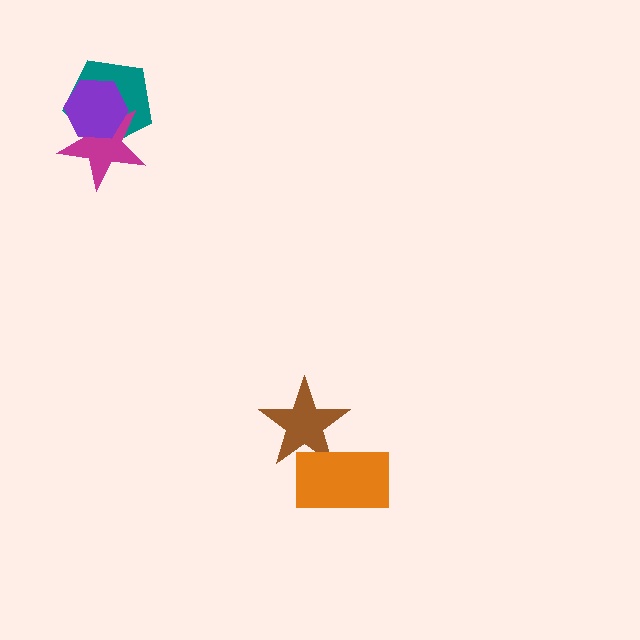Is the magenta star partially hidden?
Yes, it is partially covered by another shape.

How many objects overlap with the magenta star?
2 objects overlap with the magenta star.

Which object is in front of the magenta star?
The purple hexagon is in front of the magenta star.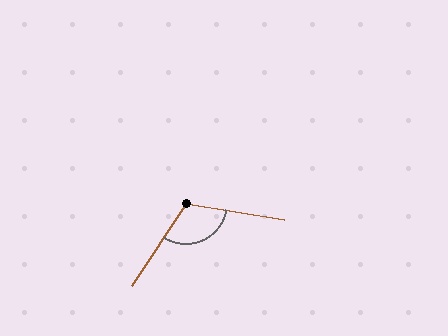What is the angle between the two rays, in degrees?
Approximately 114 degrees.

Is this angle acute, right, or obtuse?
It is obtuse.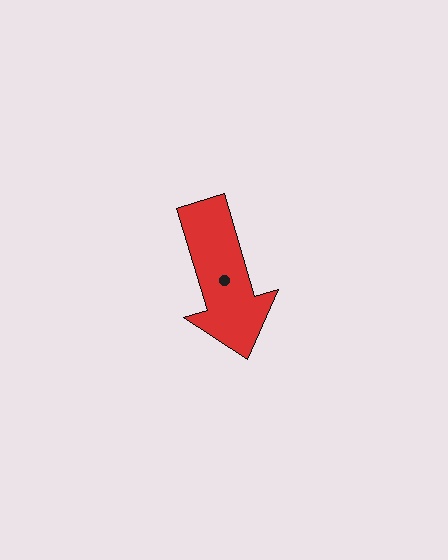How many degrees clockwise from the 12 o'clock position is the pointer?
Approximately 163 degrees.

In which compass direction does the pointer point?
South.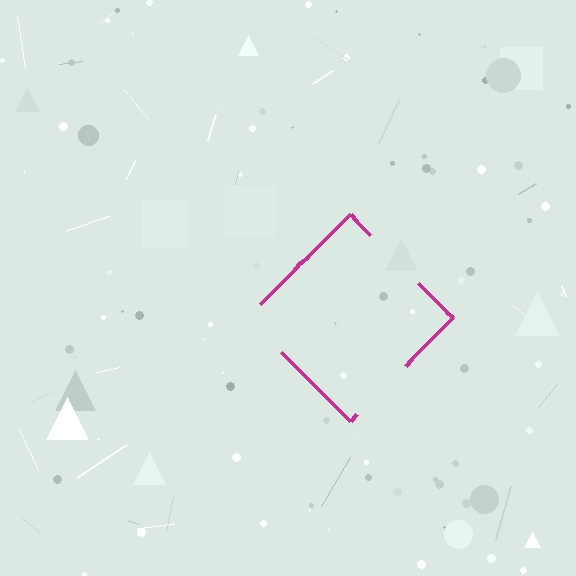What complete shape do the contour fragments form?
The contour fragments form a diamond.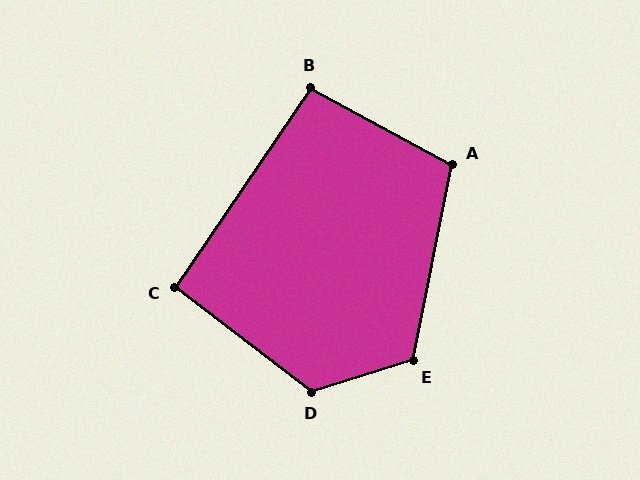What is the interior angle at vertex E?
Approximately 119 degrees (obtuse).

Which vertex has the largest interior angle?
D, at approximately 125 degrees.